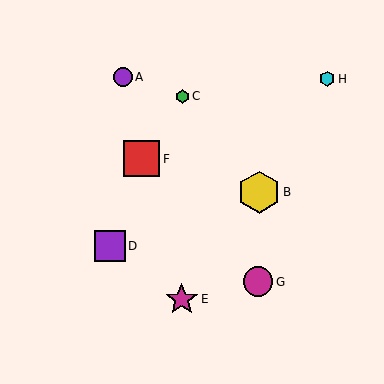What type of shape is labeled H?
Shape H is a cyan hexagon.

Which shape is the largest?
The yellow hexagon (labeled B) is the largest.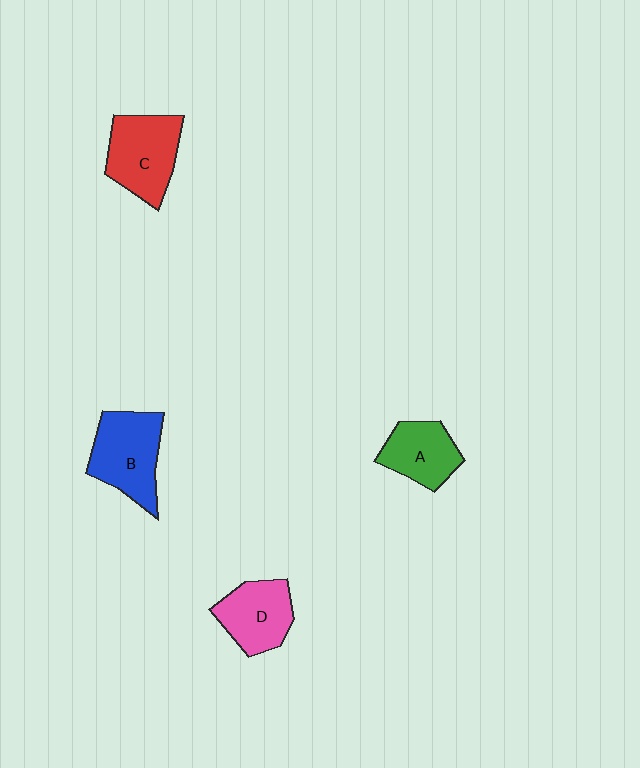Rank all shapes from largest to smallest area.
From largest to smallest: B (blue), C (red), D (pink), A (green).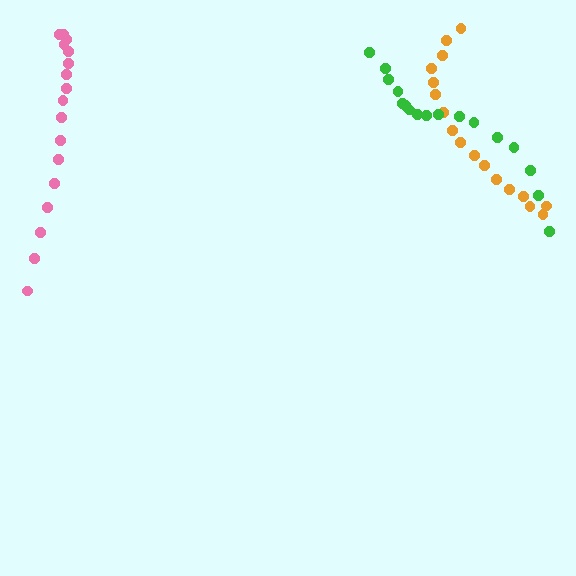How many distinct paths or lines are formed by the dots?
There are 3 distinct paths.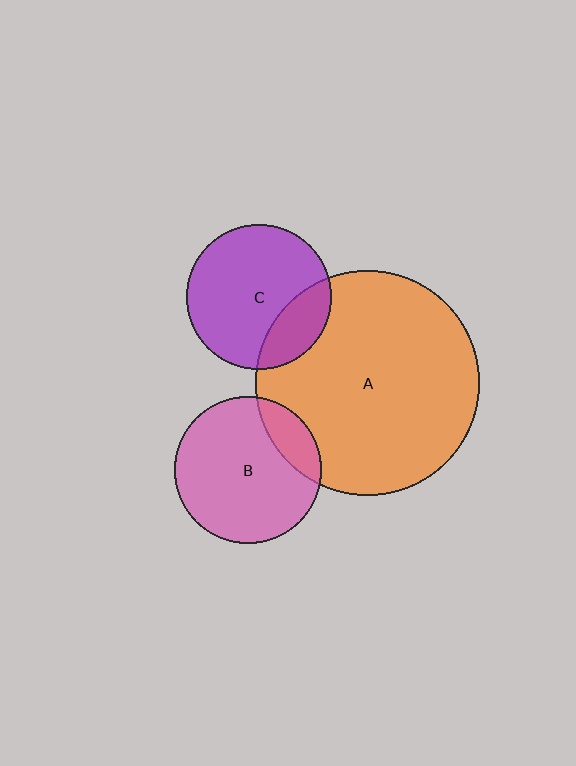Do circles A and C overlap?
Yes.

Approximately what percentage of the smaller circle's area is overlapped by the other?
Approximately 25%.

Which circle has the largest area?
Circle A (orange).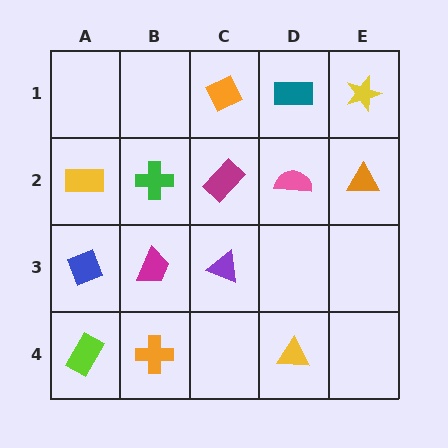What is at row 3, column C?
A purple triangle.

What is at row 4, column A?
A lime rectangle.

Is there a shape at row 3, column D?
No, that cell is empty.